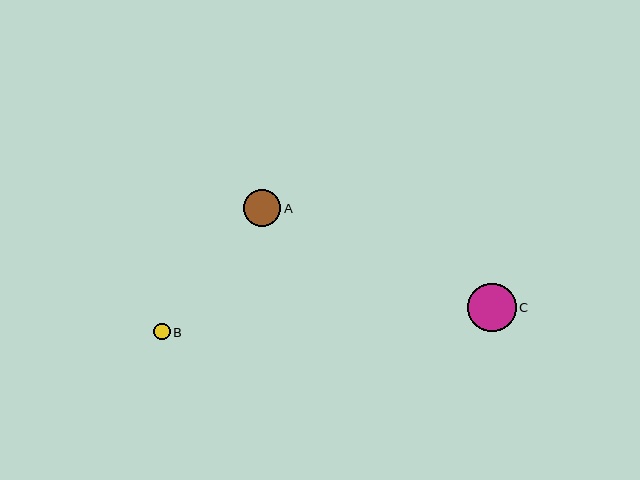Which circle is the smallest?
Circle B is the smallest with a size of approximately 17 pixels.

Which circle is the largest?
Circle C is the largest with a size of approximately 49 pixels.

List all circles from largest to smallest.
From largest to smallest: C, A, B.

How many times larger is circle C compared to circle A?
Circle C is approximately 1.3 times the size of circle A.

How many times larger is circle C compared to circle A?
Circle C is approximately 1.3 times the size of circle A.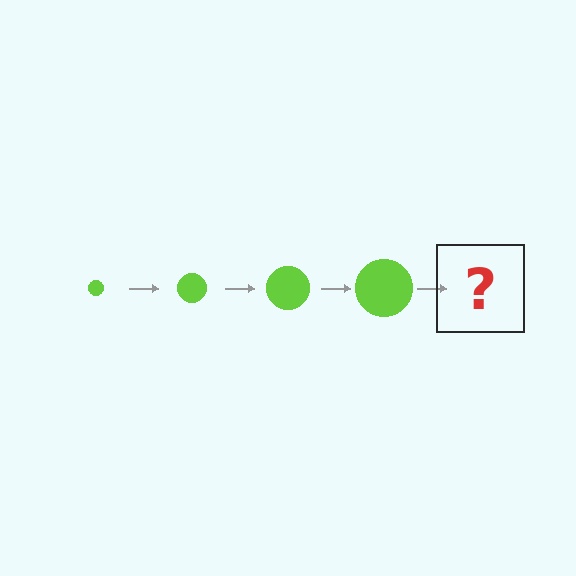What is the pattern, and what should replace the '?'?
The pattern is that the circle gets progressively larger each step. The '?' should be a lime circle, larger than the previous one.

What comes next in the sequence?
The next element should be a lime circle, larger than the previous one.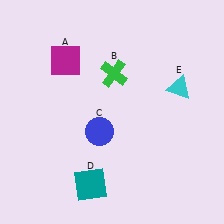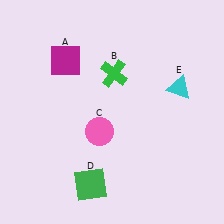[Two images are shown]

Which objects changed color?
C changed from blue to pink. D changed from teal to green.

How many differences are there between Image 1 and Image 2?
There are 2 differences between the two images.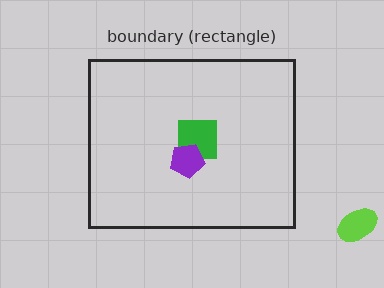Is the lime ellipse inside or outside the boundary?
Outside.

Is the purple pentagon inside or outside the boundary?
Inside.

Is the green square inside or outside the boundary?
Inside.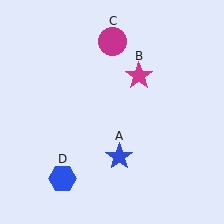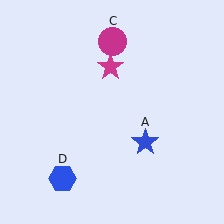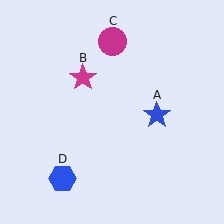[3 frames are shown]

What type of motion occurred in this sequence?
The blue star (object A), magenta star (object B) rotated counterclockwise around the center of the scene.